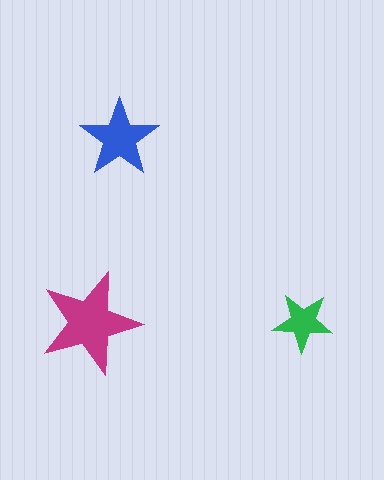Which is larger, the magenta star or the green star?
The magenta one.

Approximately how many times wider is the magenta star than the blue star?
About 1.5 times wider.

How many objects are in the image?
There are 3 objects in the image.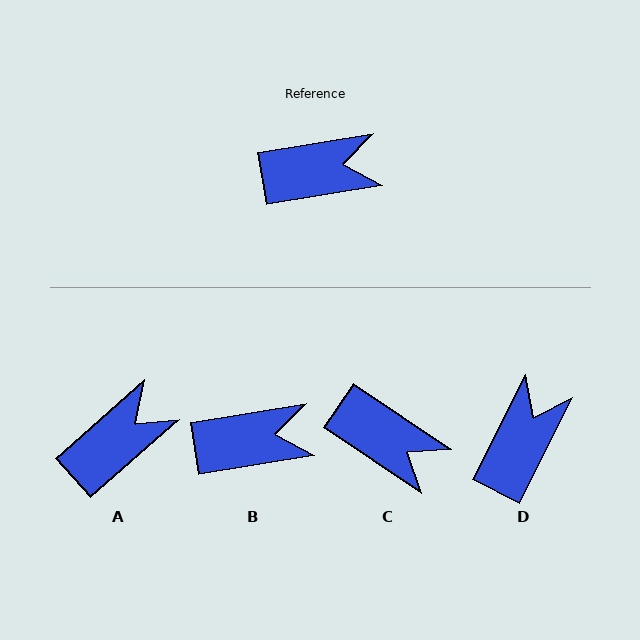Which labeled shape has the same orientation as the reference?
B.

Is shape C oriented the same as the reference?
No, it is off by about 44 degrees.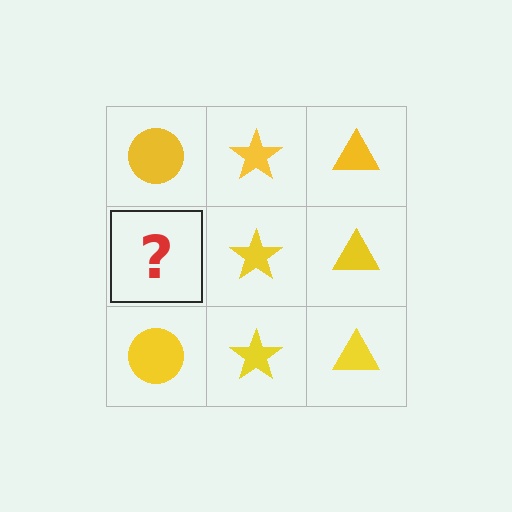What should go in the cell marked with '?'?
The missing cell should contain a yellow circle.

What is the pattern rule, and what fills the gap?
The rule is that each column has a consistent shape. The gap should be filled with a yellow circle.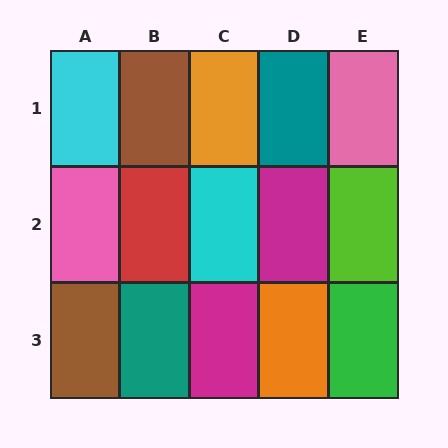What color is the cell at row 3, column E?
Green.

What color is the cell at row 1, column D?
Teal.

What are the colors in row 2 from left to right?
Pink, red, cyan, magenta, lime.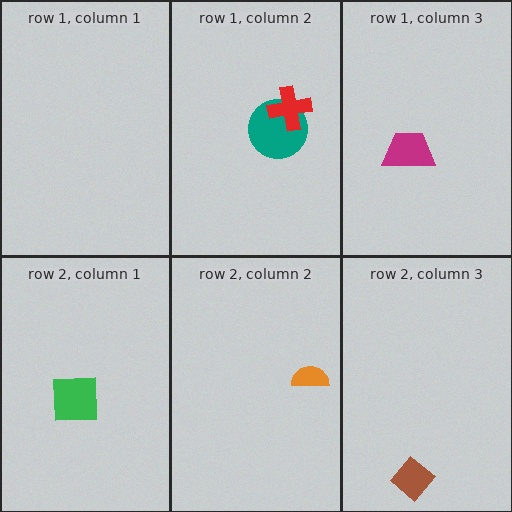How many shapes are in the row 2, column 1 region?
1.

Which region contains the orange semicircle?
The row 2, column 2 region.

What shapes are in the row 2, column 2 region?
The orange semicircle.